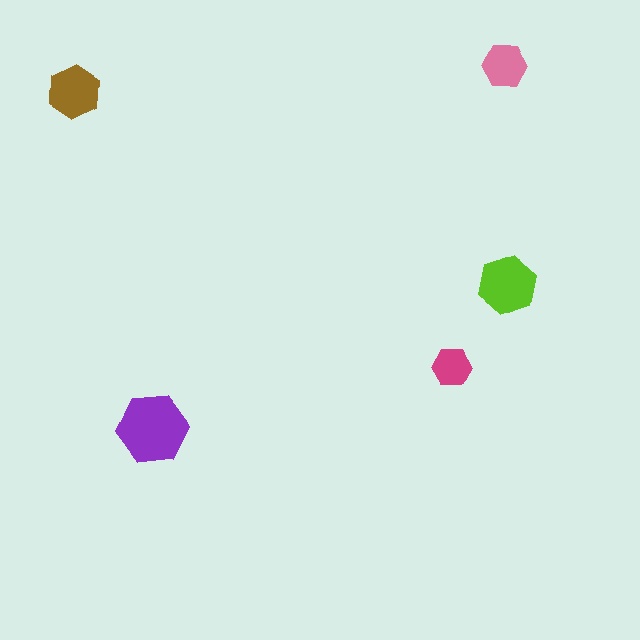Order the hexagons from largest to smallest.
the purple one, the lime one, the brown one, the pink one, the magenta one.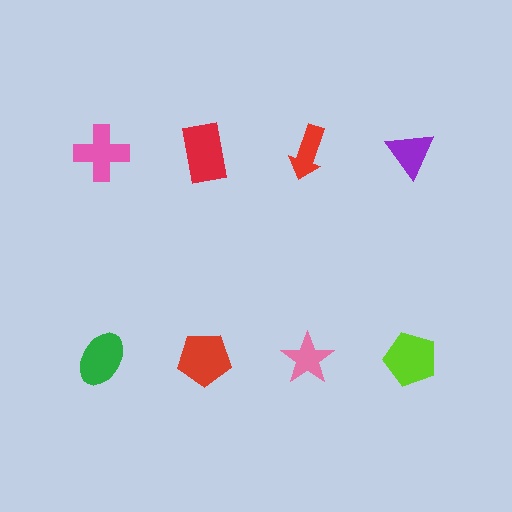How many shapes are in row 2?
4 shapes.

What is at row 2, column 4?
A lime pentagon.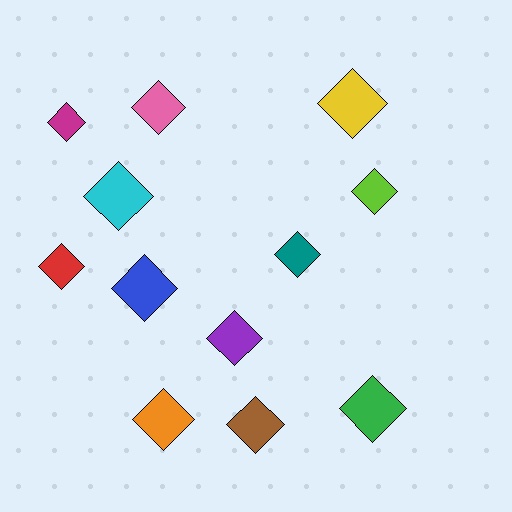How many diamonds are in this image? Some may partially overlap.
There are 12 diamonds.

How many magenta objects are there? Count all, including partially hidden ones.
There is 1 magenta object.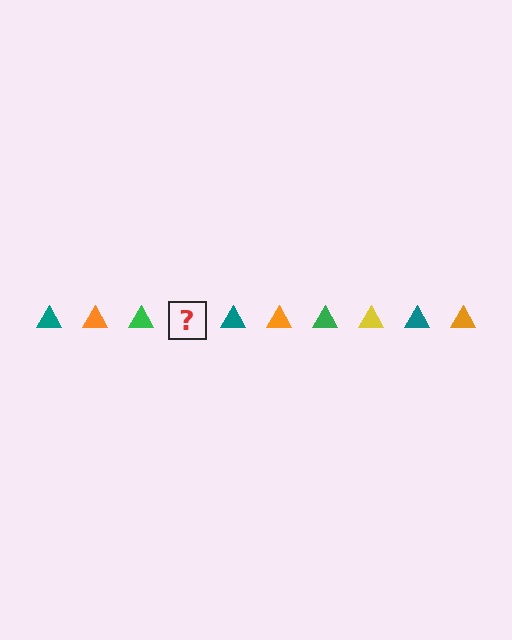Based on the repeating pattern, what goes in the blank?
The blank should be a yellow triangle.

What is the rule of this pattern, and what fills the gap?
The rule is that the pattern cycles through teal, orange, green, yellow triangles. The gap should be filled with a yellow triangle.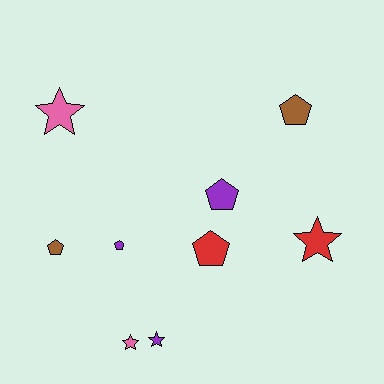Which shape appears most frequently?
Pentagon, with 5 objects.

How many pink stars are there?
There are 2 pink stars.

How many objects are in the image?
There are 9 objects.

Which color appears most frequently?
Purple, with 3 objects.